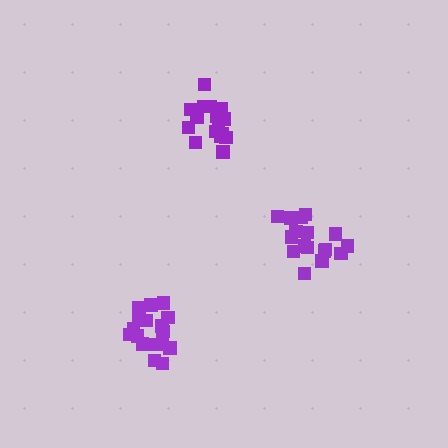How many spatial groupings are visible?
There are 3 spatial groupings.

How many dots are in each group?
Group 1: 19 dots, Group 2: 17 dots, Group 3: 18 dots (54 total).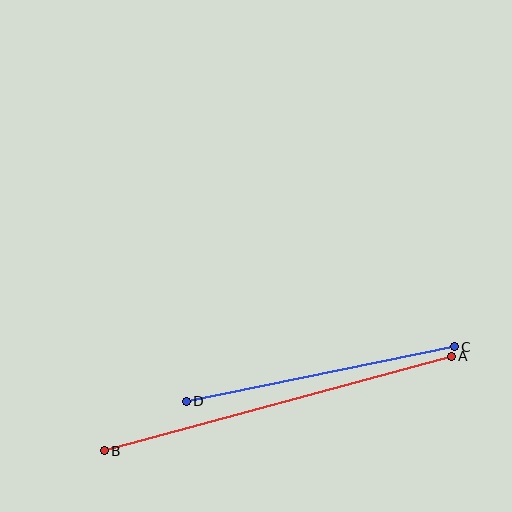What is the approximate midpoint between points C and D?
The midpoint is at approximately (320, 374) pixels.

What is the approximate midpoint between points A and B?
The midpoint is at approximately (278, 404) pixels.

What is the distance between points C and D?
The distance is approximately 274 pixels.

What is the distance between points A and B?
The distance is approximately 360 pixels.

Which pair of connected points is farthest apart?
Points A and B are farthest apart.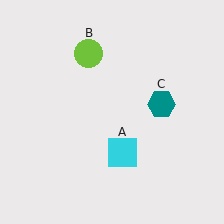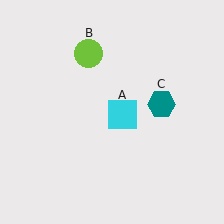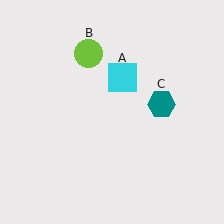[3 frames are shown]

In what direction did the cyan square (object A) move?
The cyan square (object A) moved up.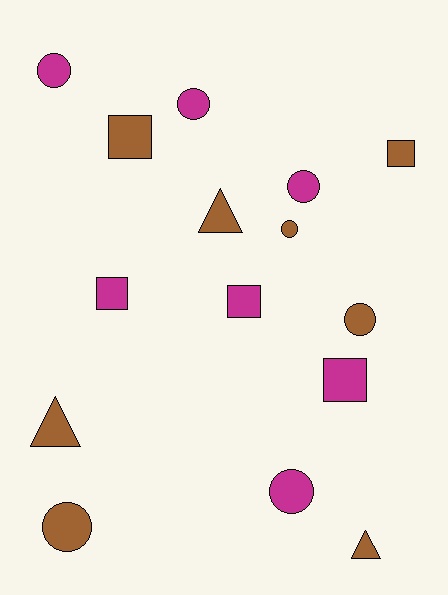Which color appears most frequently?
Brown, with 8 objects.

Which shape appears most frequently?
Circle, with 7 objects.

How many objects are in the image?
There are 15 objects.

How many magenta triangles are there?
There are no magenta triangles.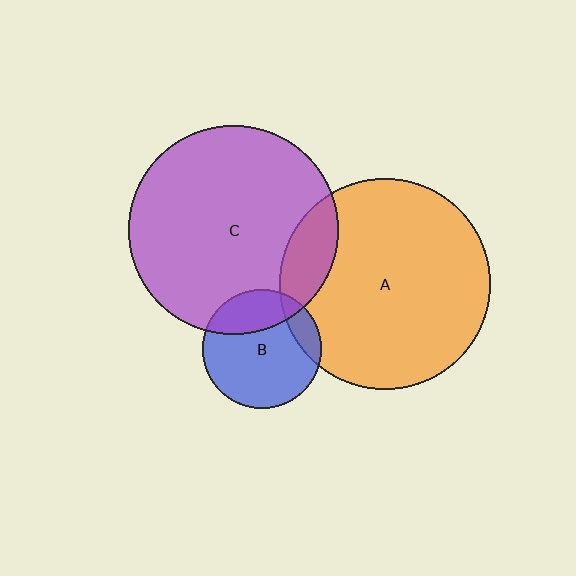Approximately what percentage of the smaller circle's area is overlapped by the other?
Approximately 15%.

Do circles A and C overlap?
Yes.